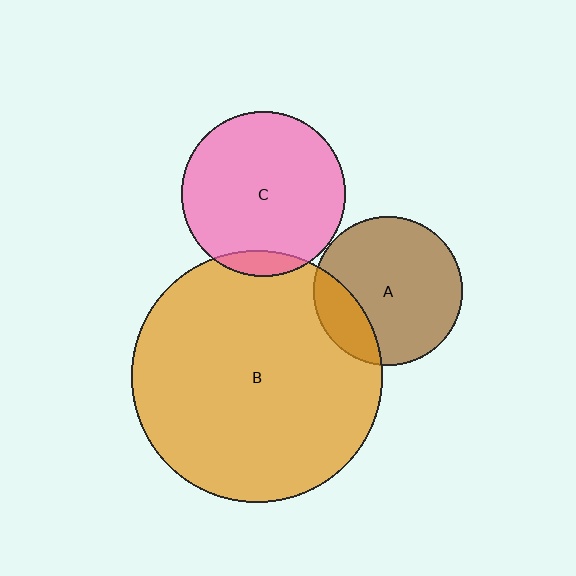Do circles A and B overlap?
Yes.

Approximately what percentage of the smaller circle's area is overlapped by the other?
Approximately 20%.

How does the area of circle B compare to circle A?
Approximately 2.8 times.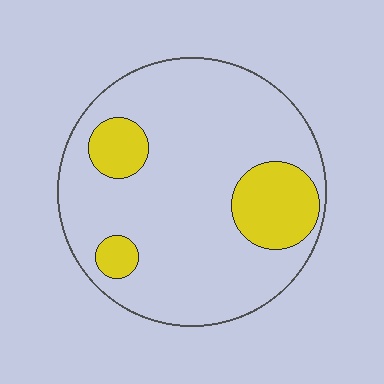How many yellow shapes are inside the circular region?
3.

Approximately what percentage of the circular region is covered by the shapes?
Approximately 20%.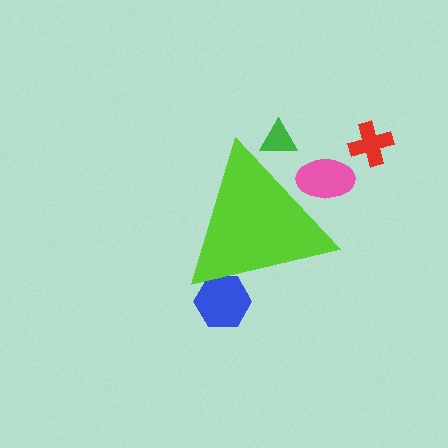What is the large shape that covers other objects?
A lime triangle.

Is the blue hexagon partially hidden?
Yes, the blue hexagon is partially hidden behind the lime triangle.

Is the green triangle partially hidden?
Yes, the green triangle is partially hidden behind the lime triangle.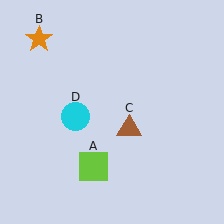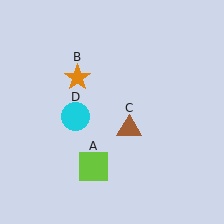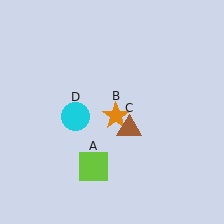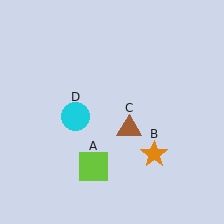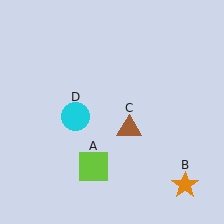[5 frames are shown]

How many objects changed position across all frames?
1 object changed position: orange star (object B).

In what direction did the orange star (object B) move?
The orange star (object B) moved down and to the right.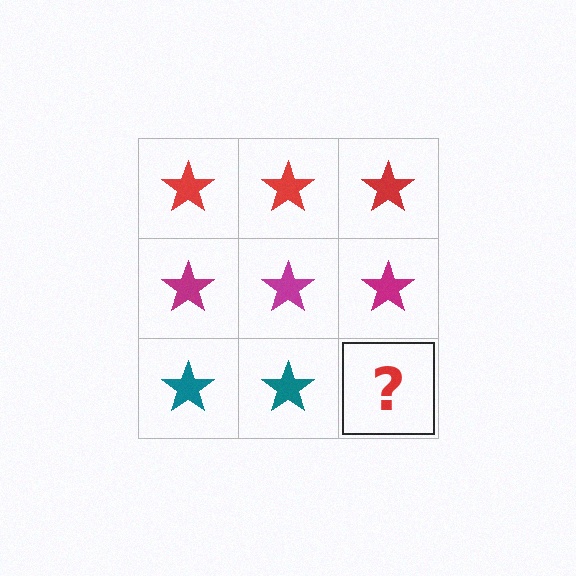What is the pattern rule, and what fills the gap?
The rule is that each row has a consistent color. The gap should be filled with a teal star.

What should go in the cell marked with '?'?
The missing cell should contain a teal star.